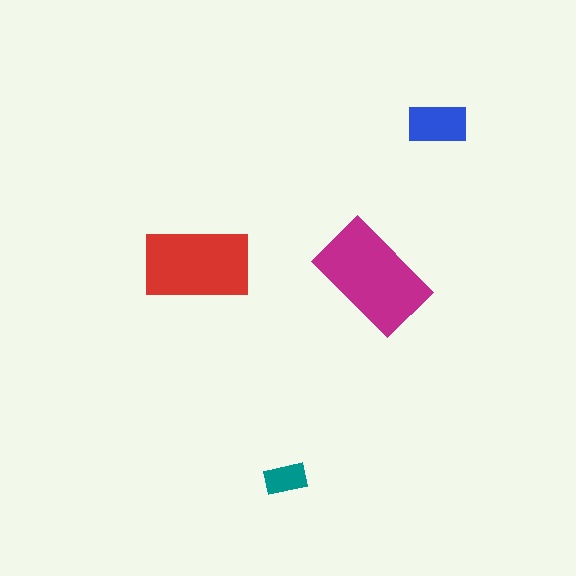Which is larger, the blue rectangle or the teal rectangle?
The blue one.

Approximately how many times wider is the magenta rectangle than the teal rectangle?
About 2.5 times wider.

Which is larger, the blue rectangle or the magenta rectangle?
The magenta one.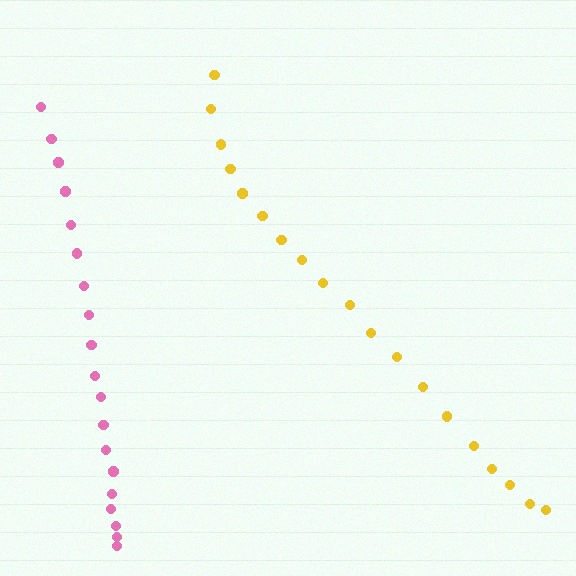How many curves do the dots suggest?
There are 2 distinct paths.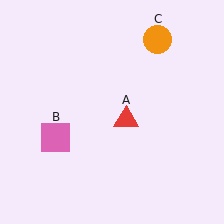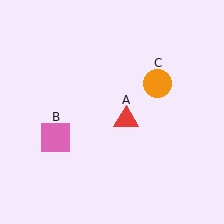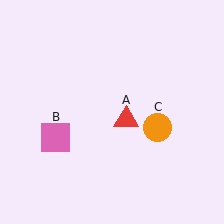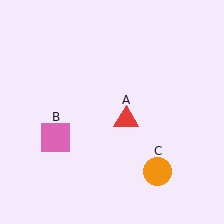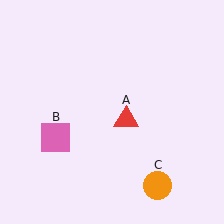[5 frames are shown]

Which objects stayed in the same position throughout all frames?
Red triangle (object A) and pink square (object B) remained stationary.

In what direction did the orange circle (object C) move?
The orange circle (object C) moved down.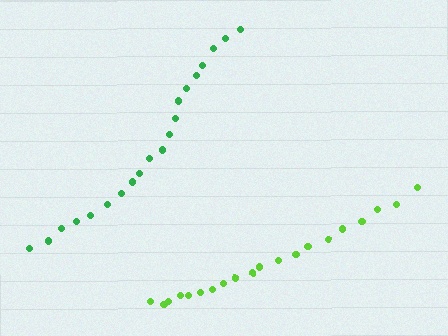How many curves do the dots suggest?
There are 2 distinct paths.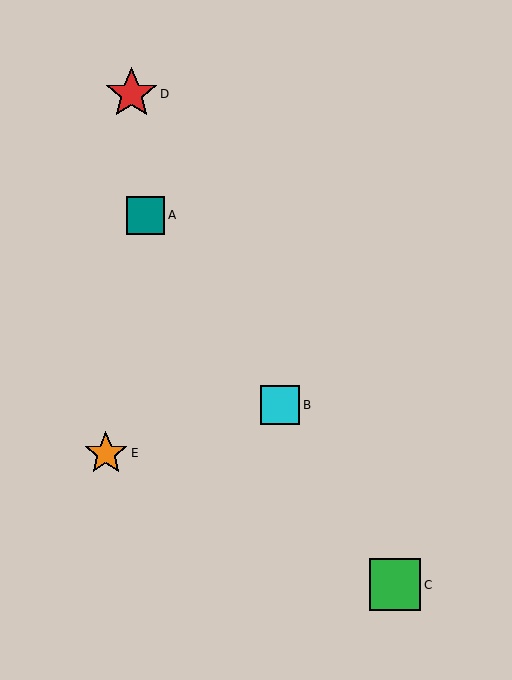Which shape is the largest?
The red star (labeled D) is the largest.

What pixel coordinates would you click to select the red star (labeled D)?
Click at (131, 94) to select the red star D.